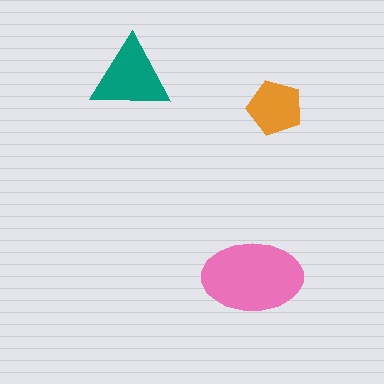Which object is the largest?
The pink ellipse.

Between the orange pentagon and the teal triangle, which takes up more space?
The teal triangle.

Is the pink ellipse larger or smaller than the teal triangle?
Larger.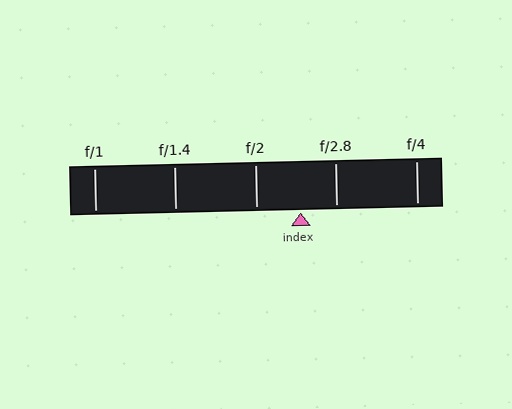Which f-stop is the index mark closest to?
The index mark is closest to f/2.8.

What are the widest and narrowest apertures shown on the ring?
The widest aperture shown is f/1 and the narrowest is f/4.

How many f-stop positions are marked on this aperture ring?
There are 5 f-stop positions marked.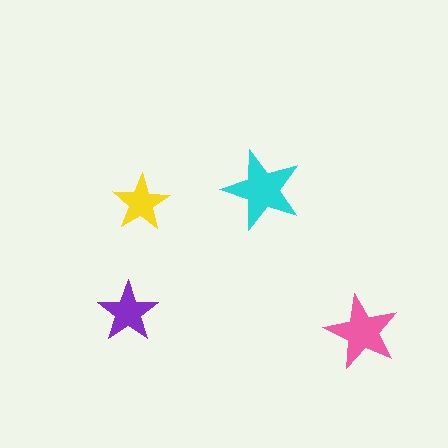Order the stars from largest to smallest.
the cyan one, the pink one, the purple one, the yellow one.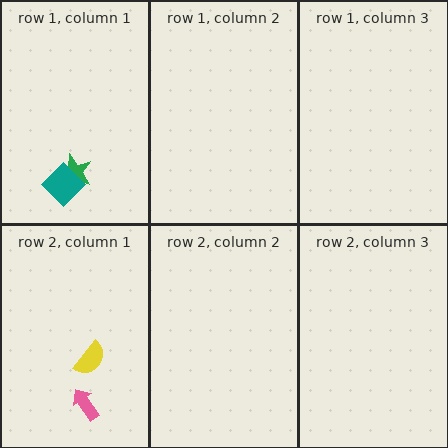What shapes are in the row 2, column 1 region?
The pink arrow, the yellow semicircle.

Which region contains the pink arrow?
The row 2, column 1 region.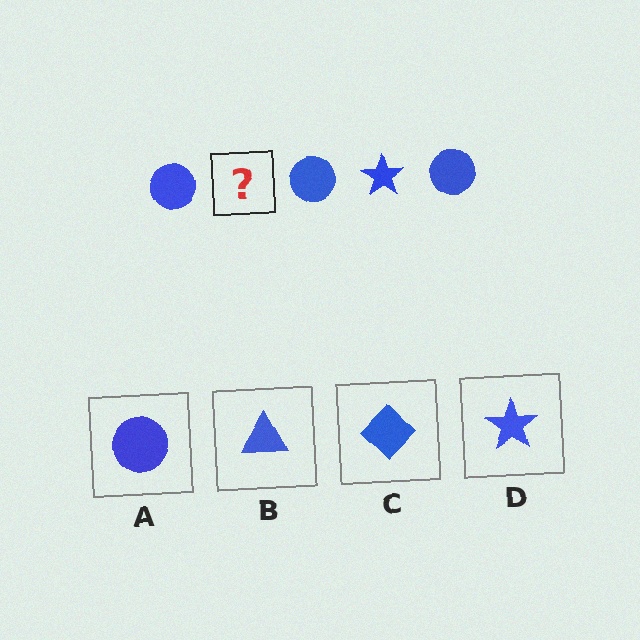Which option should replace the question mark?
Option D.